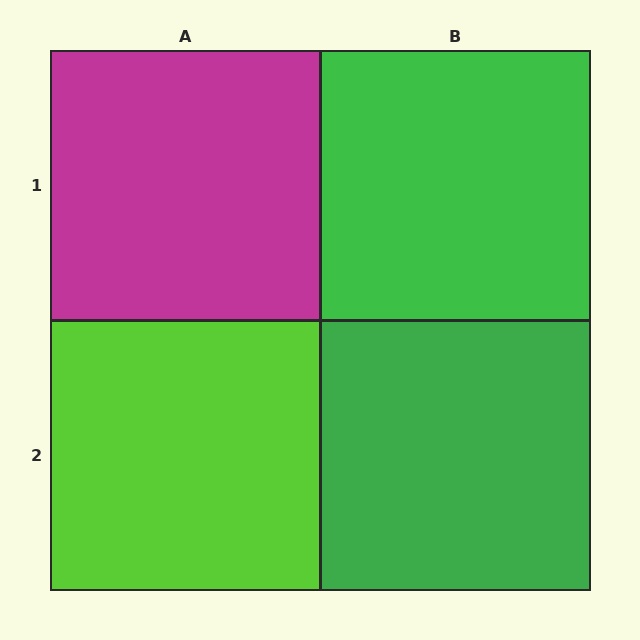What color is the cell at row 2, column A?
Lime.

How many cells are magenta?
1 cell is magenta.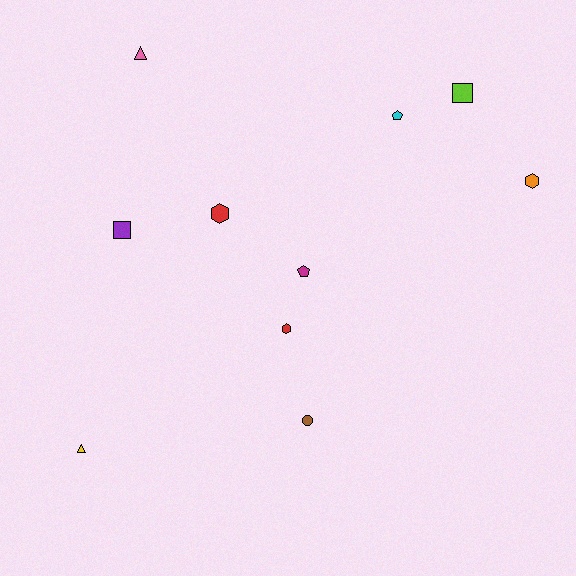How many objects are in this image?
There are 10 objects.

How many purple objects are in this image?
There is 1 purple object.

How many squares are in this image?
There are 2 squares.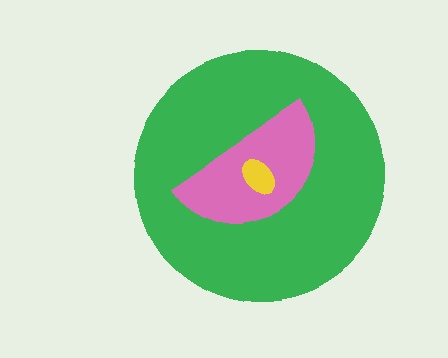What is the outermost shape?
The green circle.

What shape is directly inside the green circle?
The pink semicircle.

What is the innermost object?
The yellow ellipse.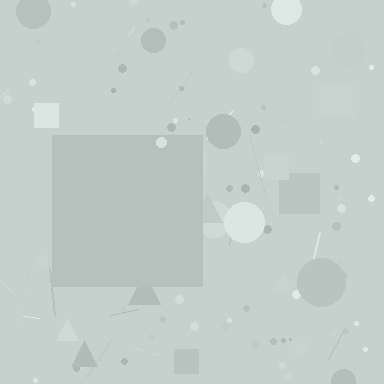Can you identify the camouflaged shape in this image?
The camouflaged shape is a square.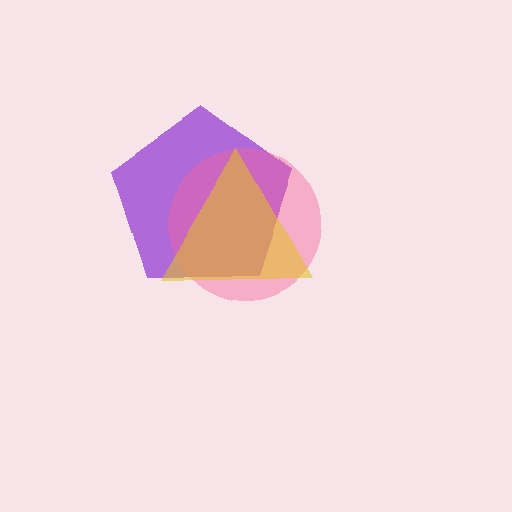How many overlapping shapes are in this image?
There are 3 overlapping shapes in the image.